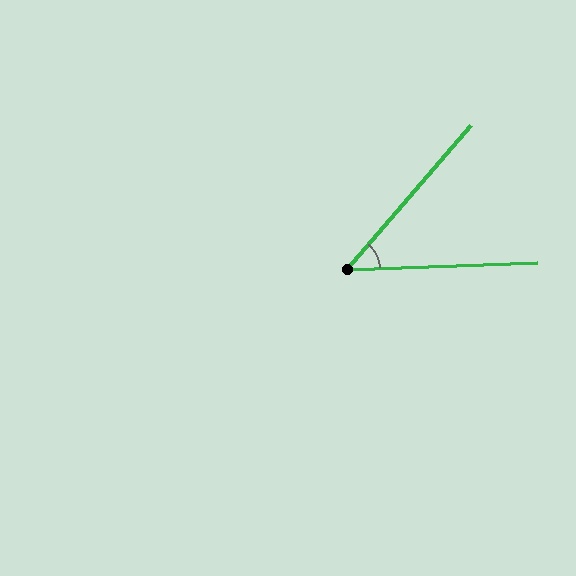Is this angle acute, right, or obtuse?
It is acute.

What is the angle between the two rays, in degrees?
Approximately 47 degrees.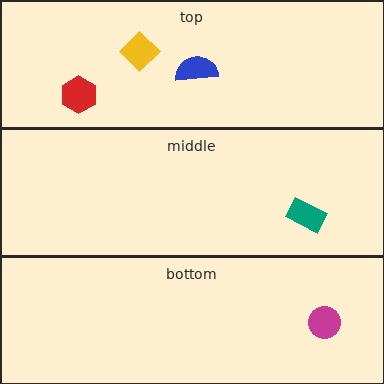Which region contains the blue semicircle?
The top region.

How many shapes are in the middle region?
1.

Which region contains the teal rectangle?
The middle region.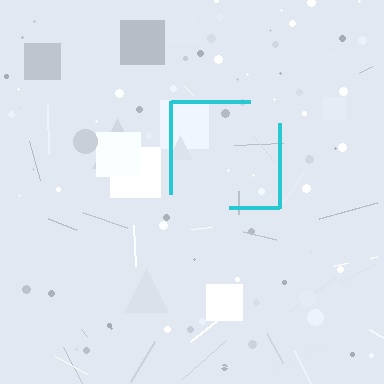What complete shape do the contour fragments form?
The contour fragments form a square.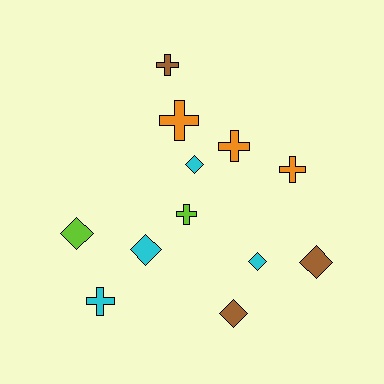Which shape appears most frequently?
Diamond, with 6 objects.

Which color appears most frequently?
Cyan, with 4 objects.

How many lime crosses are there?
There is 1 lime cross.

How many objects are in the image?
There are 12 objects.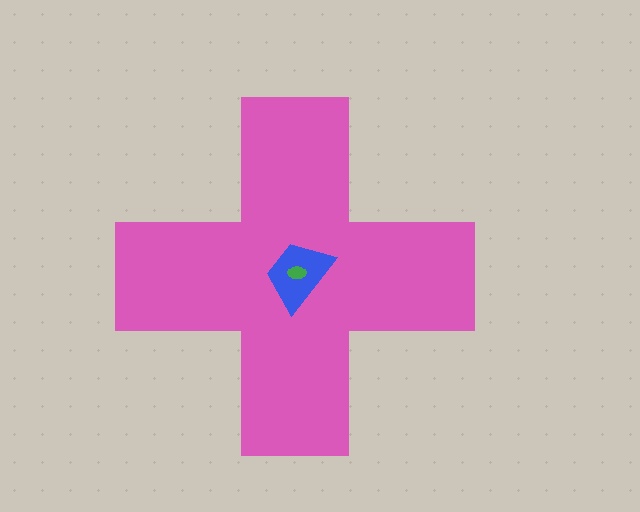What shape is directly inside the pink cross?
The blue trapezoid.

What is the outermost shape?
The pink cross.